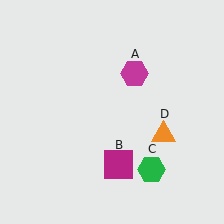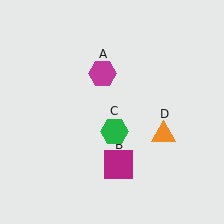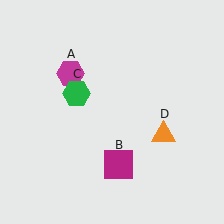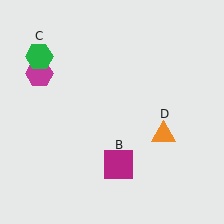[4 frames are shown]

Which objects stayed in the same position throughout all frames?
Magenta square (object B) and orange triangle (object D) remained stationary.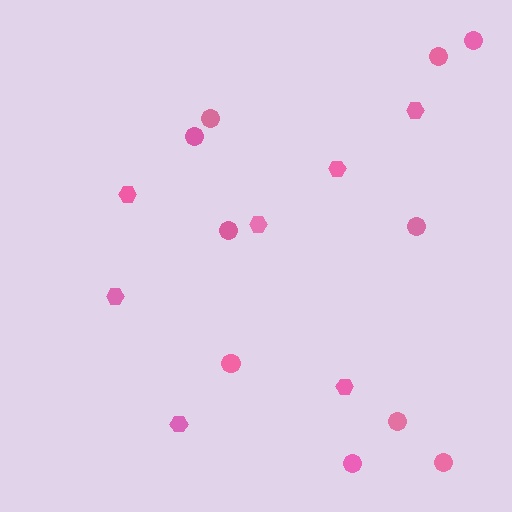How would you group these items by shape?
There are 2 groups: one group of hexagons (7) and one group of circles (10).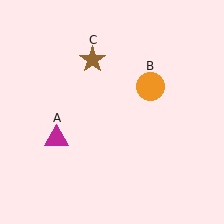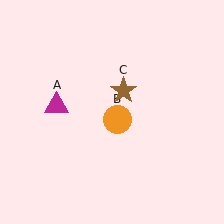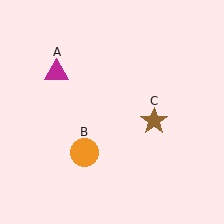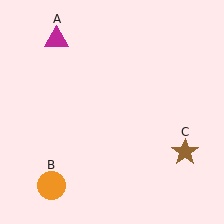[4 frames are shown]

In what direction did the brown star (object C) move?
The brown star (object C) moved down and to the right.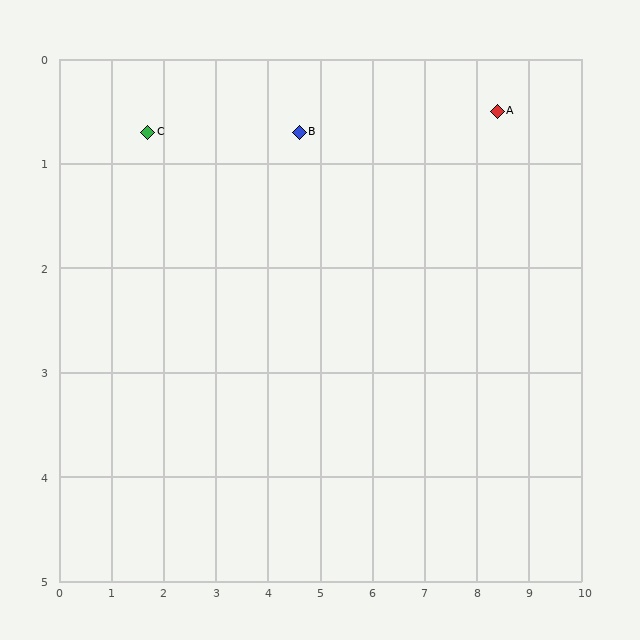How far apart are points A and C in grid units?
Points A and C are about 6.7 grid units apart.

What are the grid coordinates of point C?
Point C is at approximately (1.7, 0.7).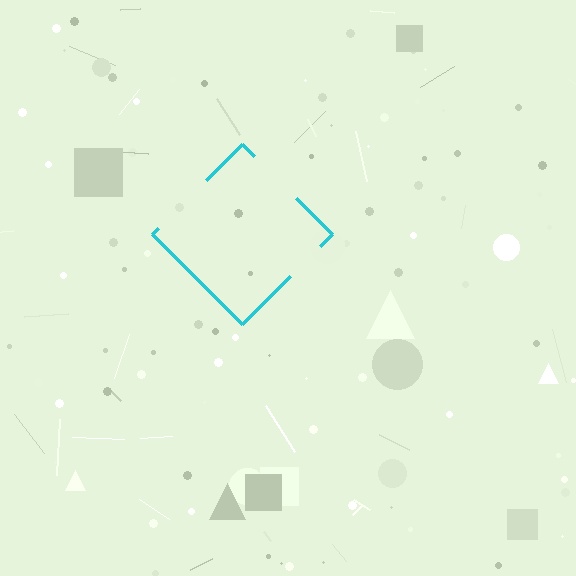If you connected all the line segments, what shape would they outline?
They would outline a diamond.